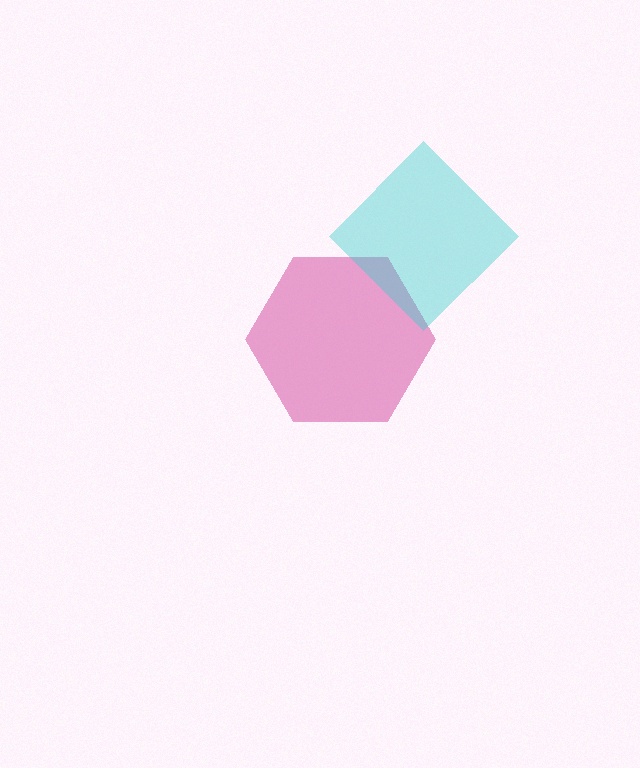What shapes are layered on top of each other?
The layered shapes are: a magenta hexagon, a cyan diamond.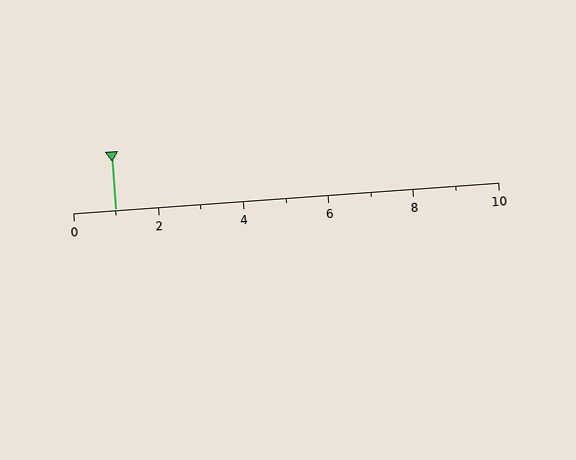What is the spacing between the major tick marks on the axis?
The major ticks are spaced 2 apart.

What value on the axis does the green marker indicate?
The marker indicates approximately 1.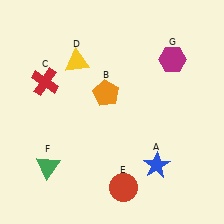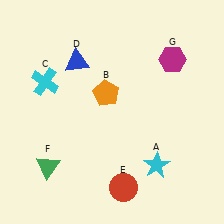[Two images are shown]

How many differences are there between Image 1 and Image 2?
There are 3 differences between the two images.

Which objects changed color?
A changed from blue to cyan. C changed from red to cyan. D changed from yellow to blue.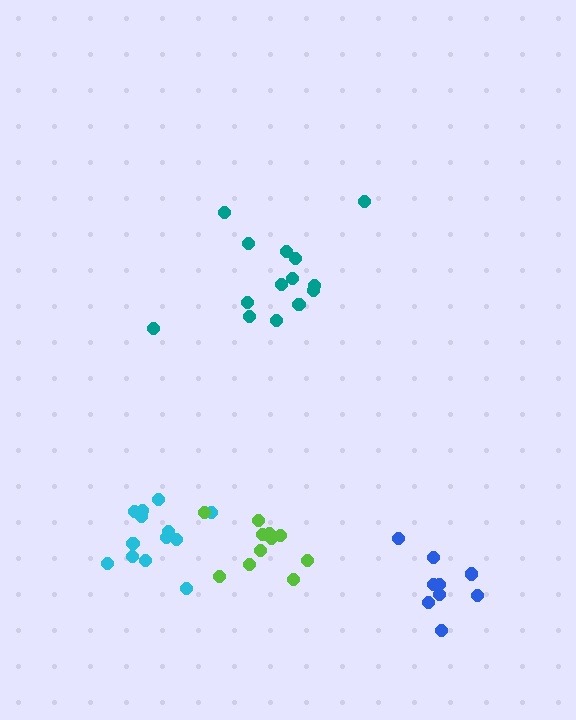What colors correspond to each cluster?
The clusters are colored: cyan, teal, blue, lime.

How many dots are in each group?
Group 1: 13 dots, Group 2: 14 dots, Group 3: 9 dots, Group 4: 11 dots (47 total).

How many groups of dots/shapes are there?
There are 4 groups.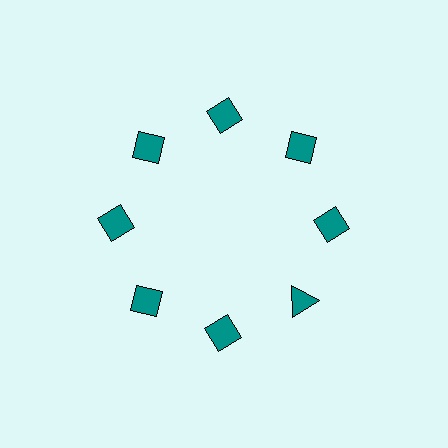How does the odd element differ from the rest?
It has a different shape: triangle instead of diamond.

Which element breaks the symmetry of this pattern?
The teal triangle at roughly the 4 o'clock position breaks the symmetry. All other shapes are teal diamonds.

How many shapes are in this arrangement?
There are 8 shapes arranged in a ring pattern.